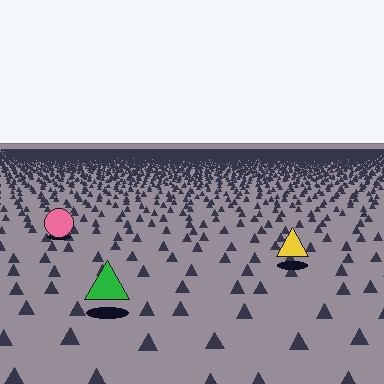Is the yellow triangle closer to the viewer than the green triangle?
No. The green triangle is closer — you can tell from the texture gradient: the ground texture is coarser near it.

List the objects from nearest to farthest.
From nearest to farthest: the green triangle, the yellow triangle, the pink circle.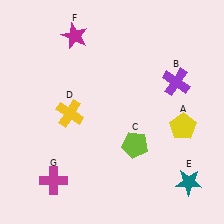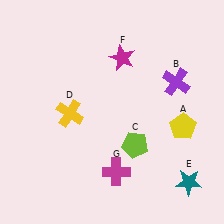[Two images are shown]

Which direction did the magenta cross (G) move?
The magenta cross (G) moved right.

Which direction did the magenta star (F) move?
The magenta star (F) moved right.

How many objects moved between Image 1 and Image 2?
2 objects moved between the two images.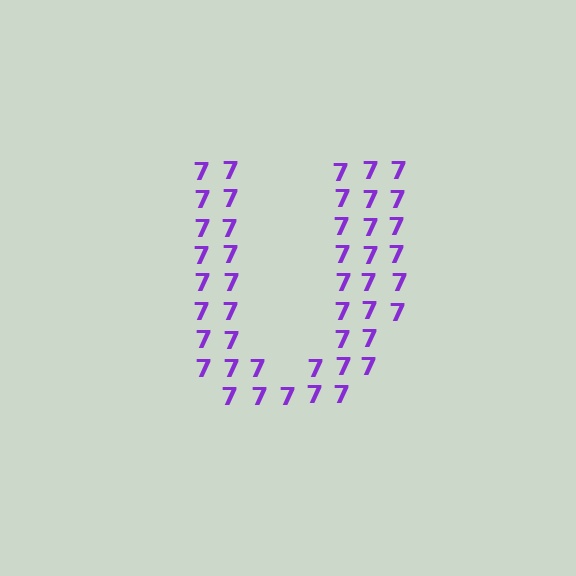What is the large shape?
The large shape is the letter U.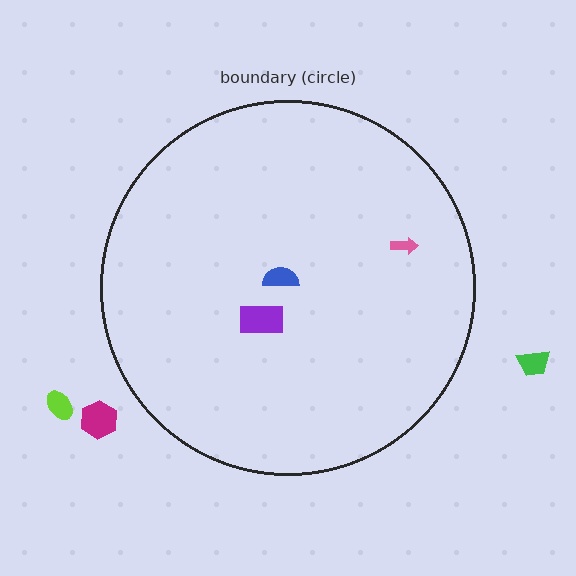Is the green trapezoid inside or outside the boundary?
Outside.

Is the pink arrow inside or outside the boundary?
Inside.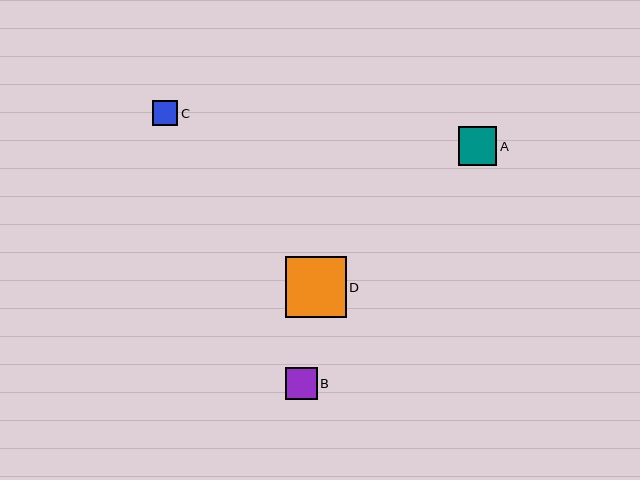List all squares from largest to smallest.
From largest to smallest: D, A, B, C.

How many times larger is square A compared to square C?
Square A is approximately 1.5 times the size of square C.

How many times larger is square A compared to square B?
Square A is approximately 1.2 times the size of square B.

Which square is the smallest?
Square C is the smallest with a size of approximately 25 pixels.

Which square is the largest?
Square D is the largest with a size of approximately 61 pixels.